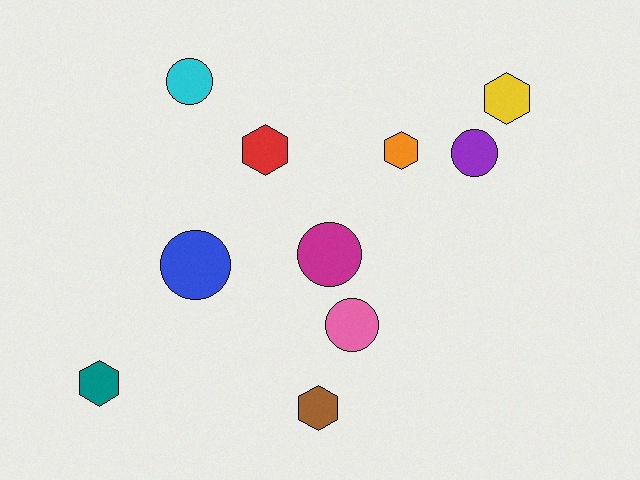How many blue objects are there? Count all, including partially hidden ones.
There is 1 blue object.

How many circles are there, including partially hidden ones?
There are 5 circles.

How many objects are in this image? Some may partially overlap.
There are 10 objects.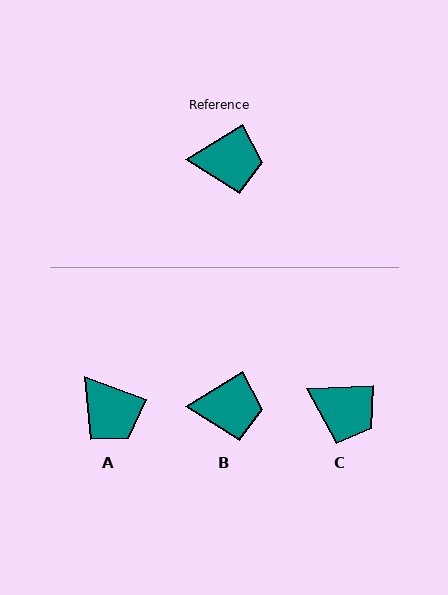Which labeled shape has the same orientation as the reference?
B.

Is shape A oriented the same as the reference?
No, it is off by about 52 degrees.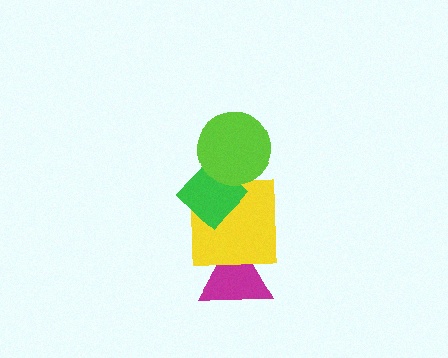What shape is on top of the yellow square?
The green diamond is on top of the yellow square.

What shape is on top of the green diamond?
The lime circle is on top of the green diamond.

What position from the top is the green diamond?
The green diamond is 2nd from the top.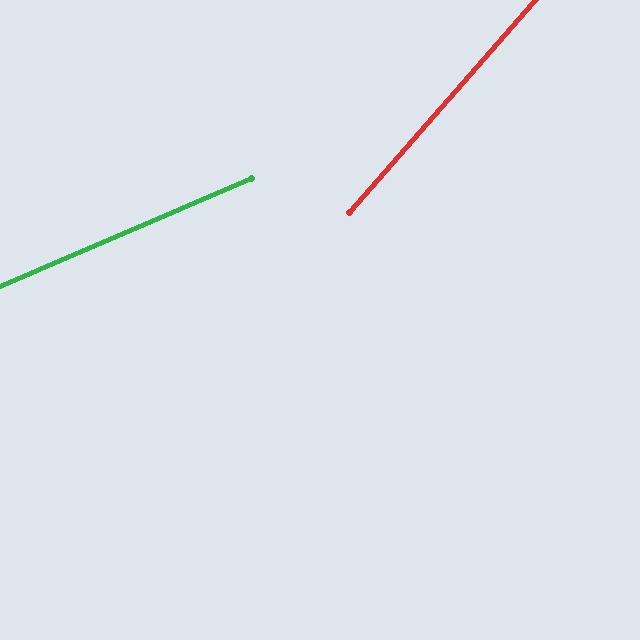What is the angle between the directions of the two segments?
Approximately 26 degrees.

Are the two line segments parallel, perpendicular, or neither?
Neither parallel nor perpendicular — they differ by about 26°.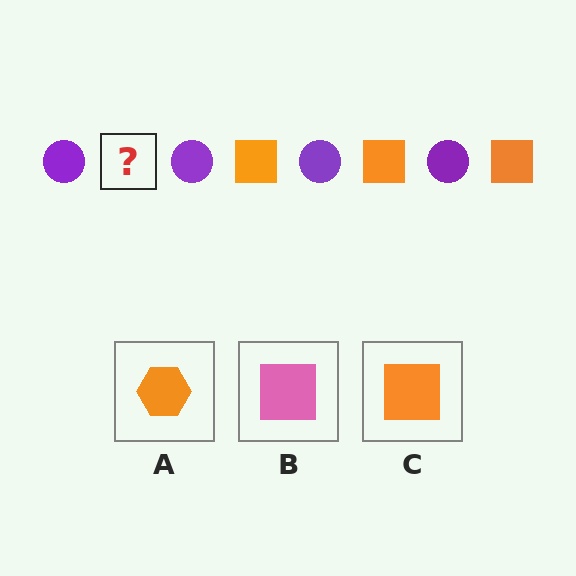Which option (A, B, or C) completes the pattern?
C.